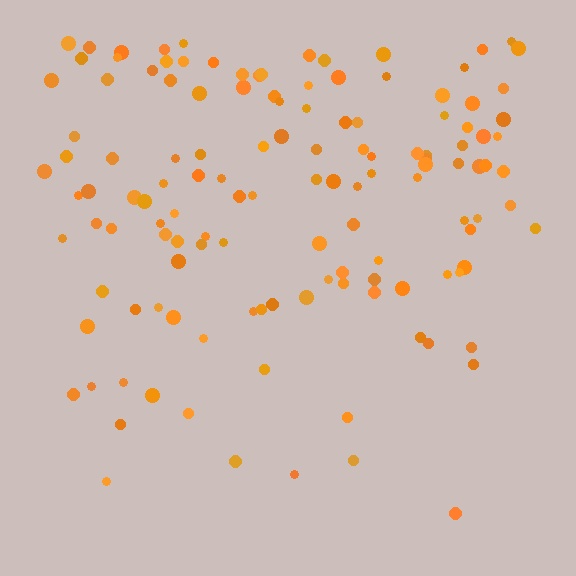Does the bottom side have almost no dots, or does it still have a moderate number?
Still a moderate number, just noticeably fewer than the top.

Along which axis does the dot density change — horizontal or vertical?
Vertical.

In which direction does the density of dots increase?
From bottom to top, with the top side densest.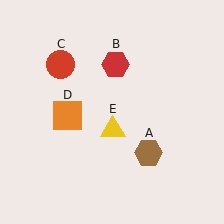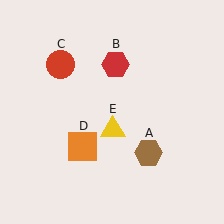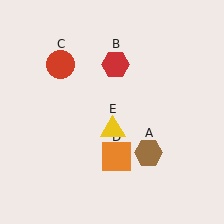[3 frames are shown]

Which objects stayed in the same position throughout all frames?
Brown hexagon (object A) and red hexagon (object B) and red circle (object C) and yellow triangle (object E) remained stationary.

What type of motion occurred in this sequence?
The orange square (object D) rotated counterclockwise around the center of the scene.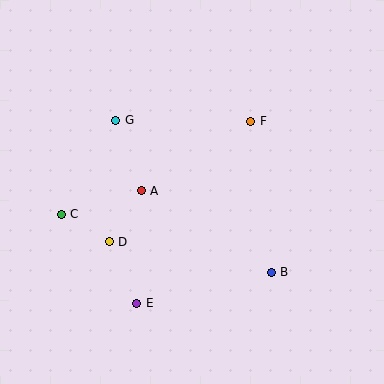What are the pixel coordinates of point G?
Point G is at (116, 120).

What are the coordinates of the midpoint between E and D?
The midpoint between E and D is at (123, 273).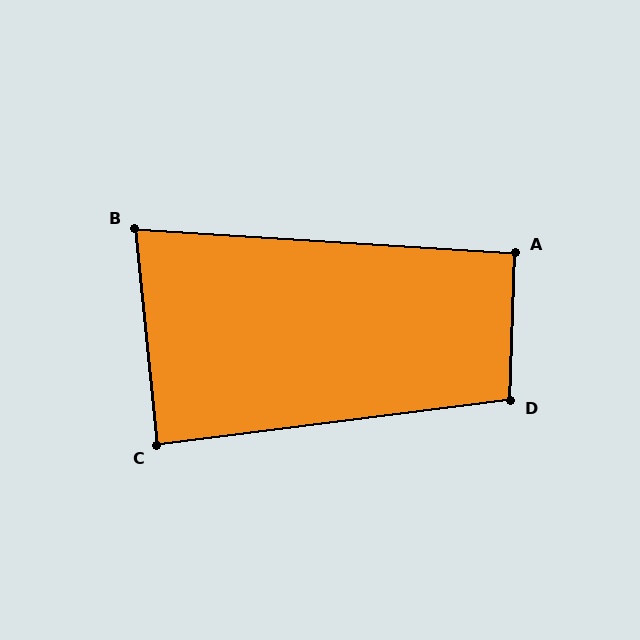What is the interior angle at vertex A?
Approximately 92 degrees (approximately right).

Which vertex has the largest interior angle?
D, at approximately 99 degrees.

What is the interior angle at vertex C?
Approximately 88 degrees (approximately right).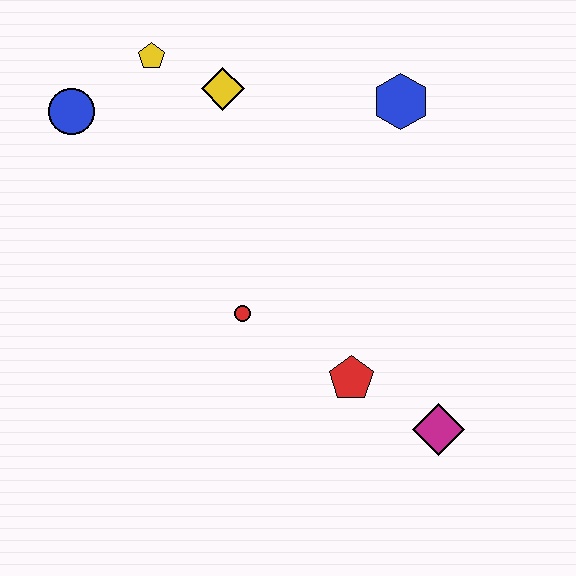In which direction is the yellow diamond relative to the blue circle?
The yellow diamond is to the right of the blue circle.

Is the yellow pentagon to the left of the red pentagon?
Yes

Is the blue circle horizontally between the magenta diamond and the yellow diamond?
No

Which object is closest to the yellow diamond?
The yellow pentagon is closest to the yellow diamond.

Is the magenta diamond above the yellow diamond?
No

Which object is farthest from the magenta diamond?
The blue circle is farthest from the magenta diamond.